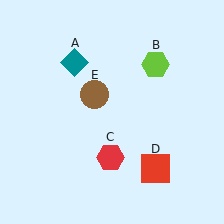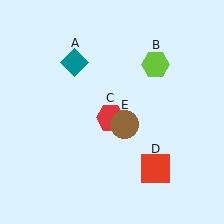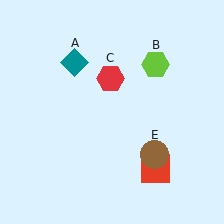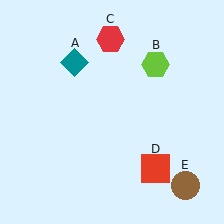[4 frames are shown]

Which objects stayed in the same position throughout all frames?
Teal diamond (object A) and lime hexagon (object B) and red square (object D) remained stationary.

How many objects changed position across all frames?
2 objects changed position: red hexagon (object C), brown circle (object E).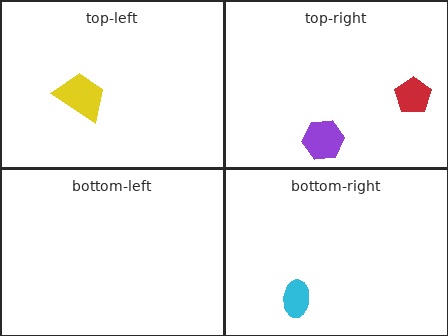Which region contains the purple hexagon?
The top-right region.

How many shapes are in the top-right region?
2.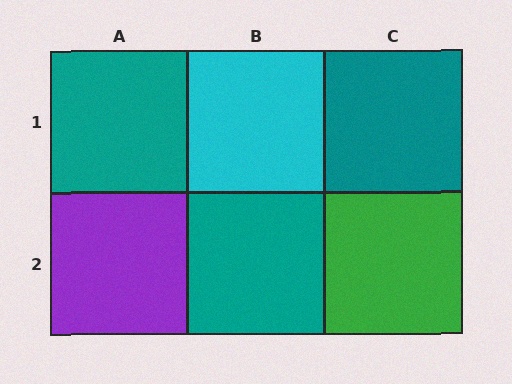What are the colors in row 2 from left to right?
Purple, teal, green.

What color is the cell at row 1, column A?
Teal.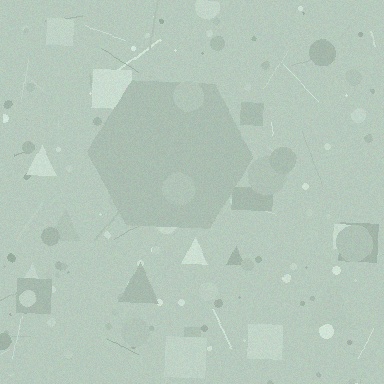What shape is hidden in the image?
A hexagon is hidden in the image.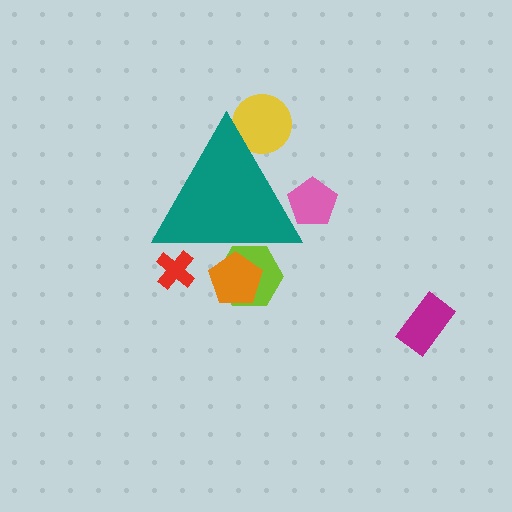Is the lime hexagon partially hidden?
Yes, the lime hexagon is partially hidden behind the teal triangle.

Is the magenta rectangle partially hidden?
No, the magenta rectangle is fully visible.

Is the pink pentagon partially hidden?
Yes, the pink pentagon is partially hidden behind the teal triangle.